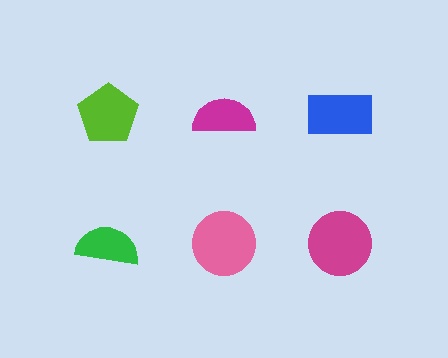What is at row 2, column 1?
A green semicircle.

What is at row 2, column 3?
A magenta circle.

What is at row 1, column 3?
A blue rectangle.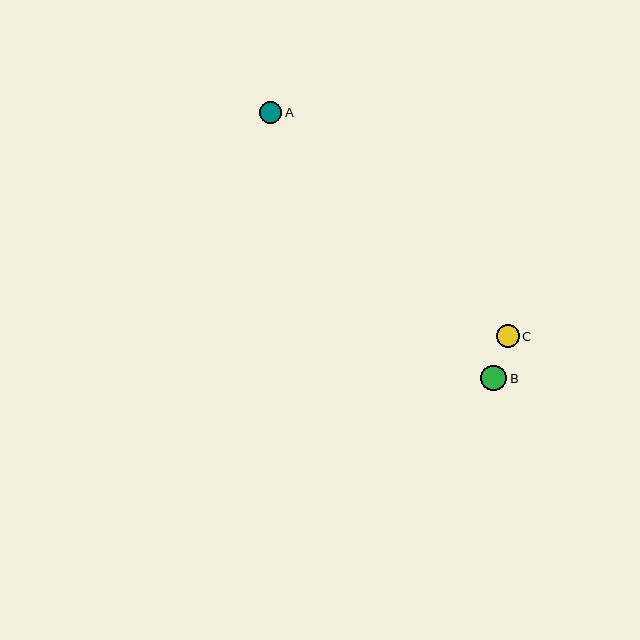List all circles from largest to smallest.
From largest to smallest: B, C, A.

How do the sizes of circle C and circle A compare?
Circle C and circle A are approximately the same size.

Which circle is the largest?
Circle B is the largest with a size of approximately 26 pixels.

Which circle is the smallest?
Circle A is the smallest with a size of approximately 22 pixels.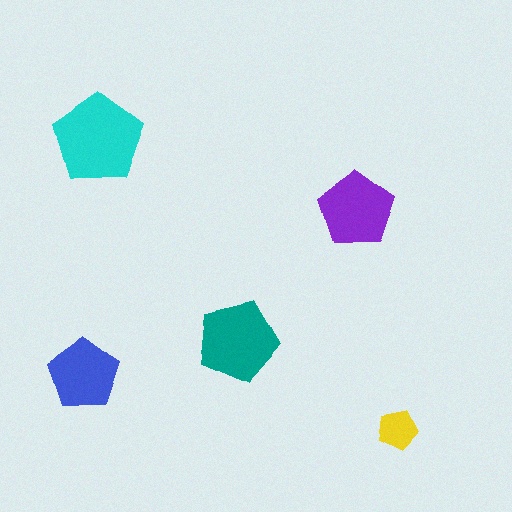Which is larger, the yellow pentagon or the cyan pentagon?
The cyan one.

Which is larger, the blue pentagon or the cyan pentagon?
The cyan one.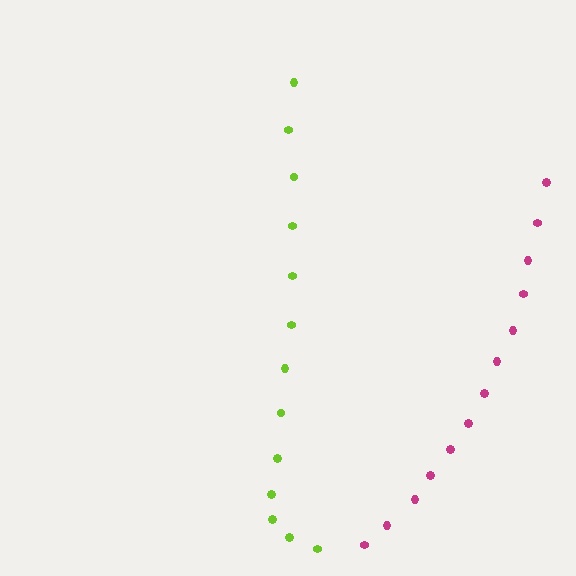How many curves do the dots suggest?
There are 2 distinct paths.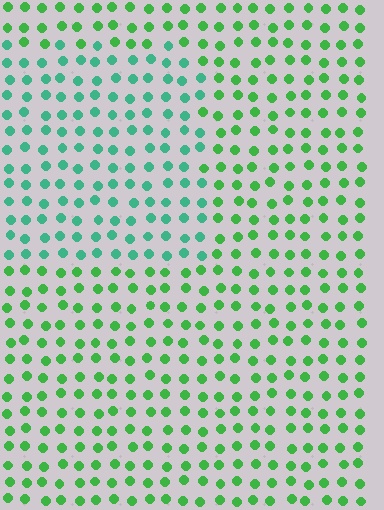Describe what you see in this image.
The image is filled with small green elements in a uniform arrangement. A rectangle-shaped region is visible where the elements are tinted to a slightly different hue, forming a subtle color boundary.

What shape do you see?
I see a rectangle.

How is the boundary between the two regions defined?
The boundary is defined purely by a slight shift in hue (about 35 degrees). Spacing, size, and orientation are identical on both sides.